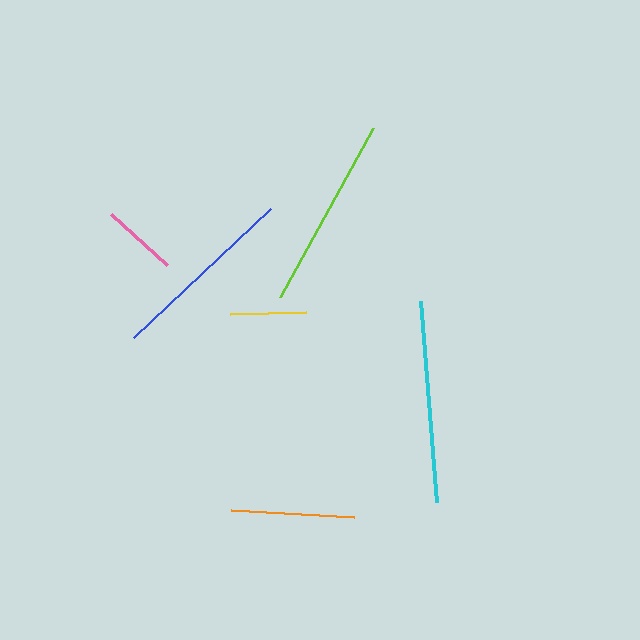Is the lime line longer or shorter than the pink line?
The lime line is longer than the pink line.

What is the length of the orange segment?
The orange segment is approximately 123 pixels long.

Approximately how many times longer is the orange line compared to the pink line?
The orange line is approximately 1.6 times the length of the pink line.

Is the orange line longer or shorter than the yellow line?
The orange line is longer than the yellow line.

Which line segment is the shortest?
The yellow line is the shortest at approximately 76 pixels.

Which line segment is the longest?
The cyan line is the longest at approximately 202 pixels.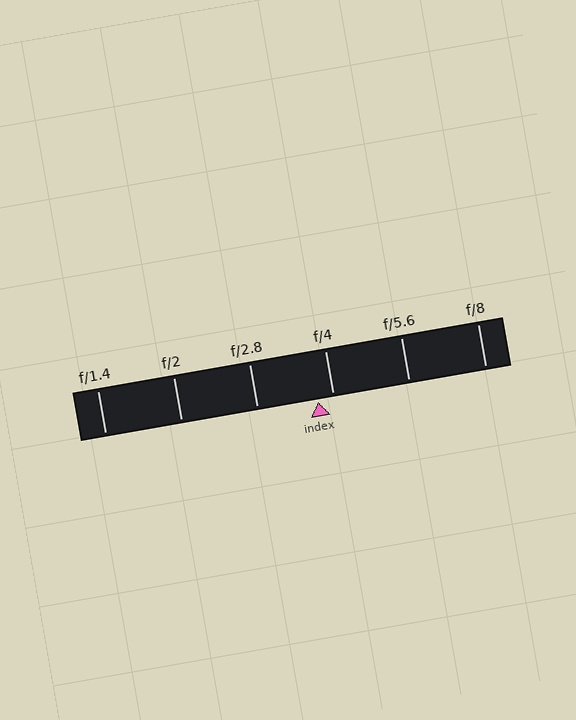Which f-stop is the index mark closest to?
The index mark is closest to f/4.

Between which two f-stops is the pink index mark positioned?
The index mark is between f/2.8 and f/4.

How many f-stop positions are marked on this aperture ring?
There are 6 f-stop positions marked.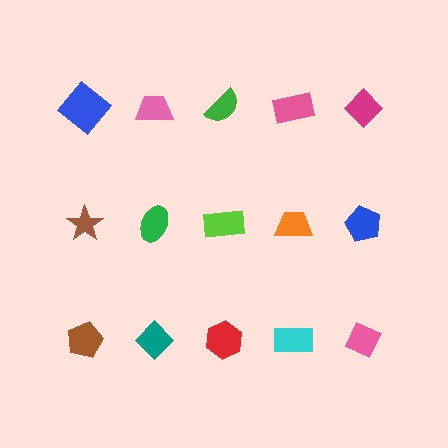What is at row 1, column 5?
A magenta diamond.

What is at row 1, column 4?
A pink rectangle.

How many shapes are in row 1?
5 shapes.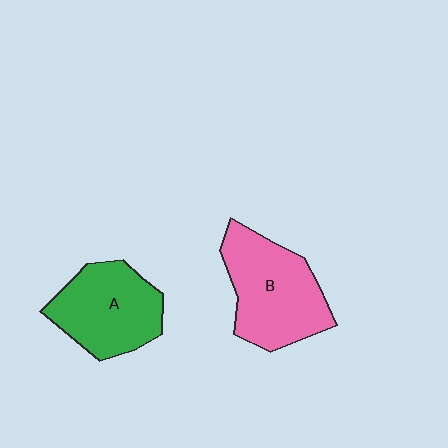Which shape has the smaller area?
Shape A (green).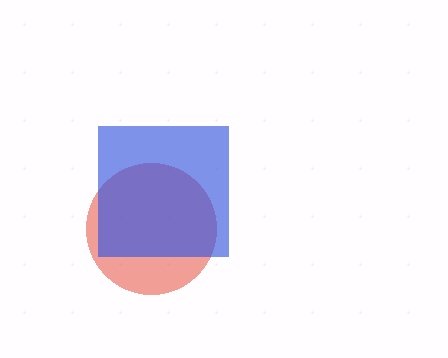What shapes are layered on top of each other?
The layered shapes are: a red circle, a blue square.